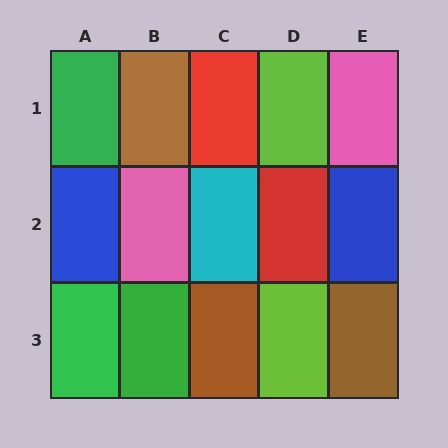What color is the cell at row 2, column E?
Blue.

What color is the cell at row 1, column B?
Brown.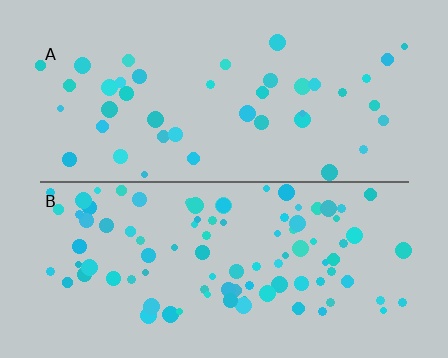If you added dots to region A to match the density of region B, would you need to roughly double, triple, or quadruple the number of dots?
Approximately double.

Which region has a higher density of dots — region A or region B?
B (the bottom).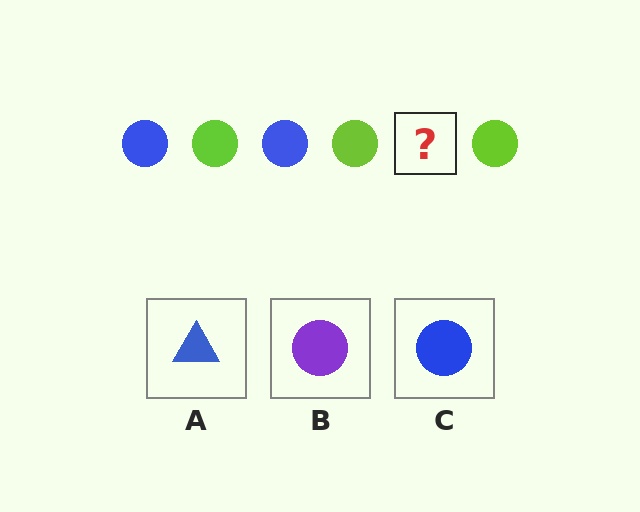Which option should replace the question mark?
Option C.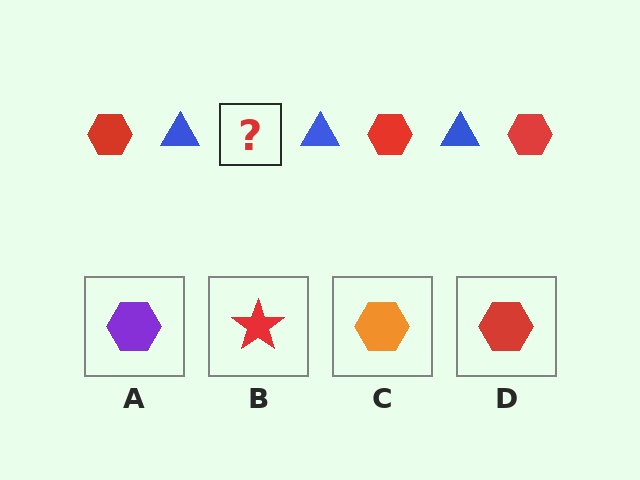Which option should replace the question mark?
Option D.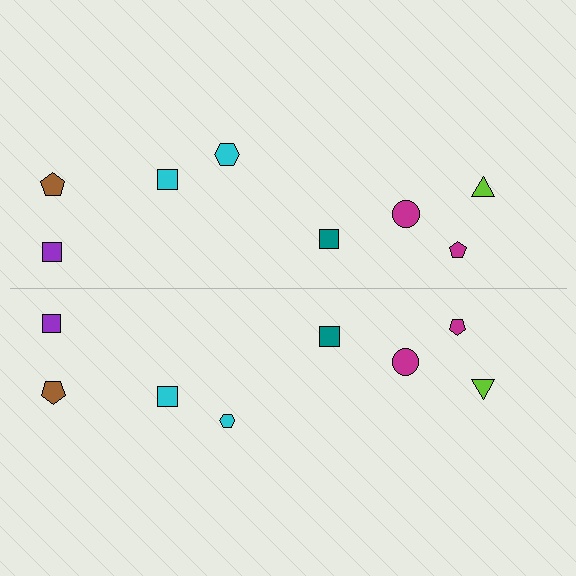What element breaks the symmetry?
The cyan hexagon on the bottom side has a different size than its mirror counterpart.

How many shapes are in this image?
There are 16 shapes in this image.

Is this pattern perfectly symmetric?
No, the pattern is not perfectly symmetric. The cyan hexagon on the bottom side has a different size than its mirror counterpart.